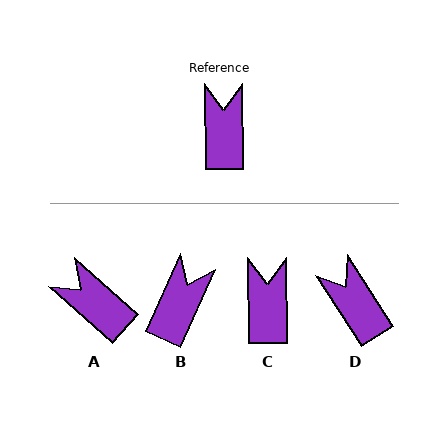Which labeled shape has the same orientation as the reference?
C.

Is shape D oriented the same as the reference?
No, it is off by about 32 degrees.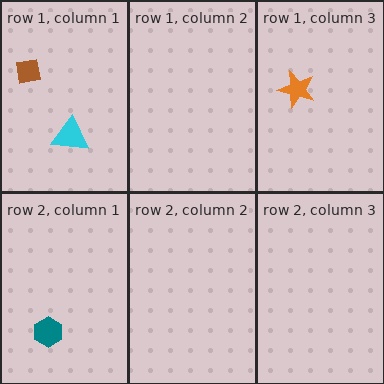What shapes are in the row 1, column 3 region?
The orange star.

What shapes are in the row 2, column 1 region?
The teal hexagon.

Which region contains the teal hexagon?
The row 2, column 1 region.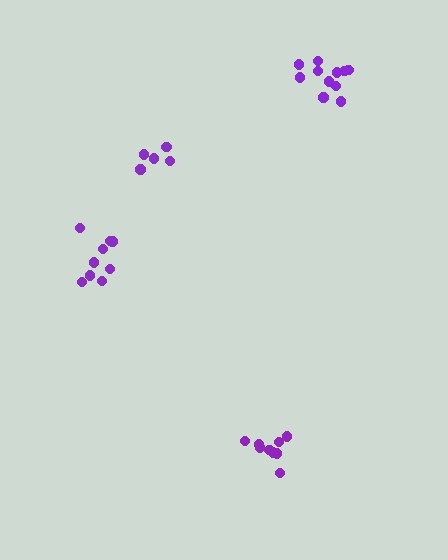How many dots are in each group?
Group 1: 5 dots, Group 2: 9 dots, Group 3: 9 dots, Group 4: 11 dots (34 total).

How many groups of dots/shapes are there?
There are 4 groups.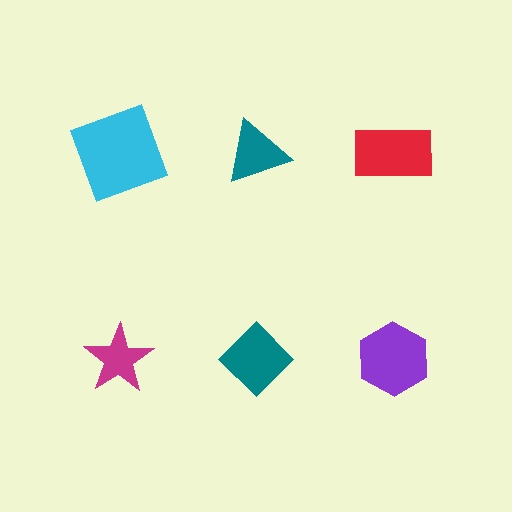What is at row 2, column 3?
A purple hexagon.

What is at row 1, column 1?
A cyan square.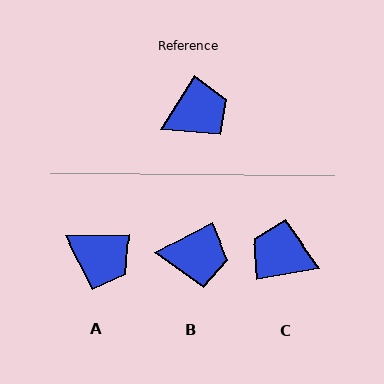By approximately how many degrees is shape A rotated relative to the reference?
Approximately 57 degrees clockwise.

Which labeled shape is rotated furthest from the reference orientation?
C, about 131 degrees away.